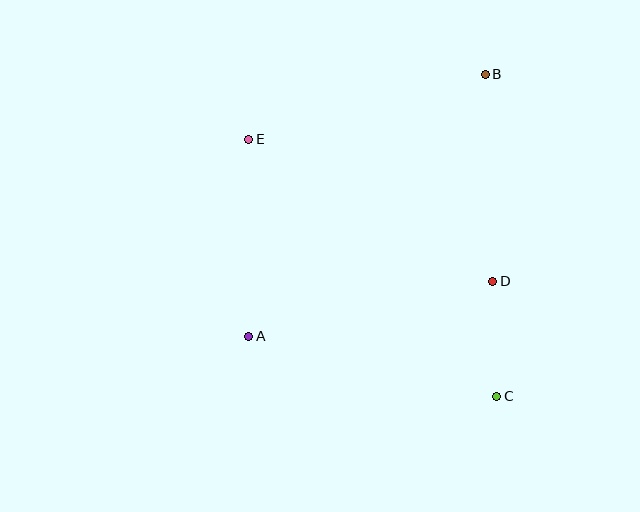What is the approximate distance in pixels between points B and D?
The distance between B and D is approximately 207 pixels.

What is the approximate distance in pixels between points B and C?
The distance between B and C is approximately 322 pixels.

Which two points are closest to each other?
Points C and D are closest to each other.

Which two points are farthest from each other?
Points C and E are farthest from each other.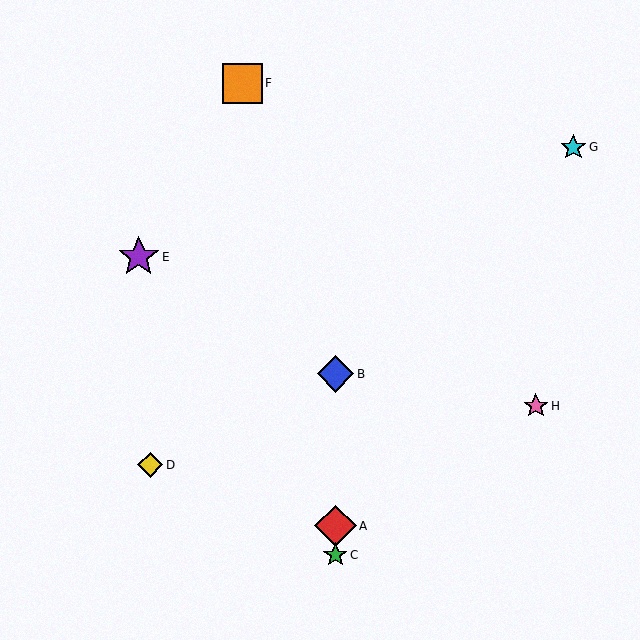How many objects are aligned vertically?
3 objects (A, B, C) are aligned vertically.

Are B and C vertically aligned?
Yes, both are at x≈335.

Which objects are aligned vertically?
Objects A, B, C are aligned vertically.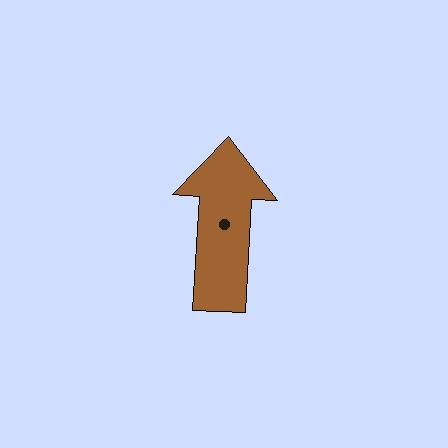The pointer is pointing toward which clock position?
Roughly 12 o'clock.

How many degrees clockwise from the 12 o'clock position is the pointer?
Approximately 3 degrees.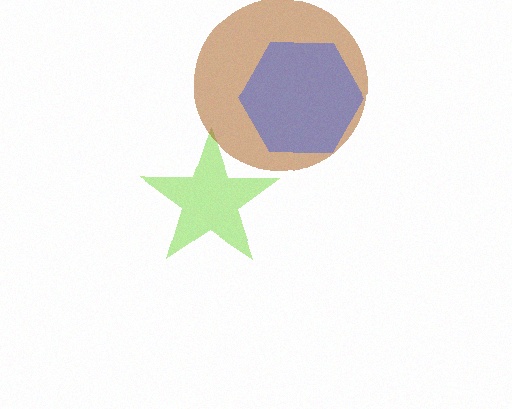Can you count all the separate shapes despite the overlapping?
Yes, there are 3 separate shapes.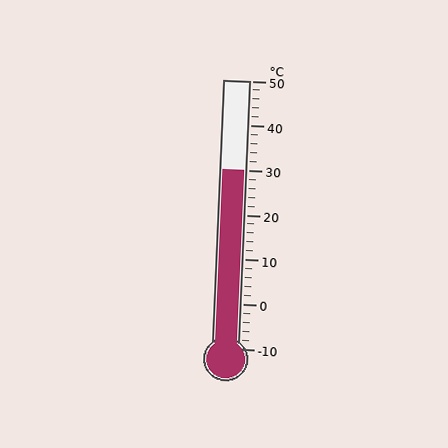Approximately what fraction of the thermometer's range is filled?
The thermometer is filled to approximately 65% of its range.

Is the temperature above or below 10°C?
The temperature is above 10°C.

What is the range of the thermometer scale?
The thermometer scale ranges from -10°C to 50°C.